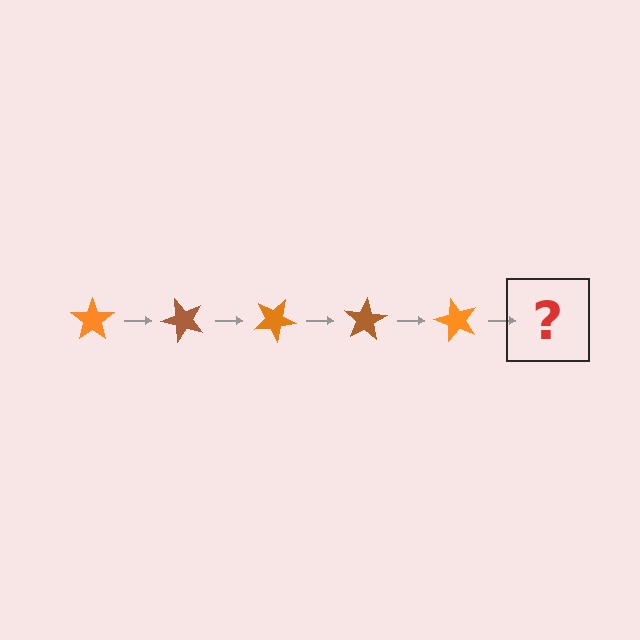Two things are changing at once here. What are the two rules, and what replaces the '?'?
The two rules are that it rotates 50 degrees each step and the color cycles through orange and brown. The '?' should be a brown star, rotated 250 degrees from the start.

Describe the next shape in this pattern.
It should be a brown star, rotated 250 degrees from the start.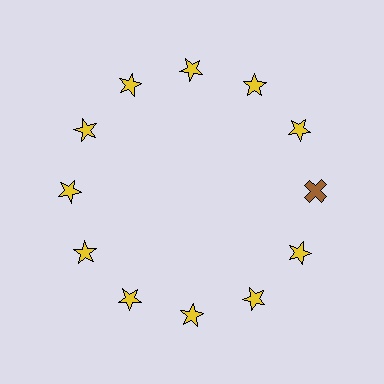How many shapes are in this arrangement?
There are 12 shapes arranged in a ring pattern.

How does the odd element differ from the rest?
It differs in both color (brown instead of yellow) and shape (cross instead of star).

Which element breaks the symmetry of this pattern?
The brown cross at roughly the 3 o'clock position breaks the symmetry. All other shapes are yellow stars.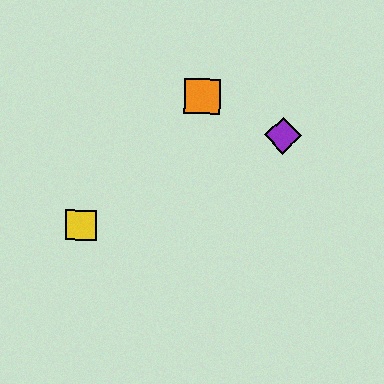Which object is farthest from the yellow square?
The purple diamond is farthest from the yellow square.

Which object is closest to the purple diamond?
The orange square is closest to the purple diamond.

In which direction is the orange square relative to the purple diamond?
The orange square is to the left of the purple diamond.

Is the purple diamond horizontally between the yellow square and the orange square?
No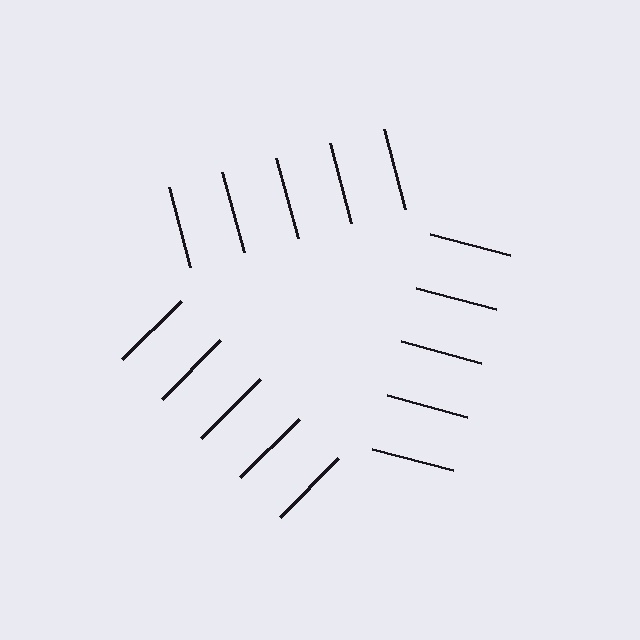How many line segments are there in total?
15 — 5 along each of the 3 edges.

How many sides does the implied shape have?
3 sides — the line-ends trace a triangle.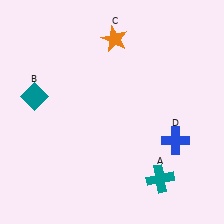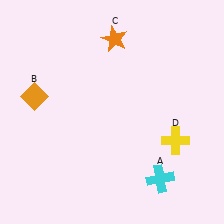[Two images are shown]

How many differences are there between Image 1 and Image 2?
There are 3 differences between the two images.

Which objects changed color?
A changed from teal to cyan. B changed from teal to orange. D changed from blue to yellow.